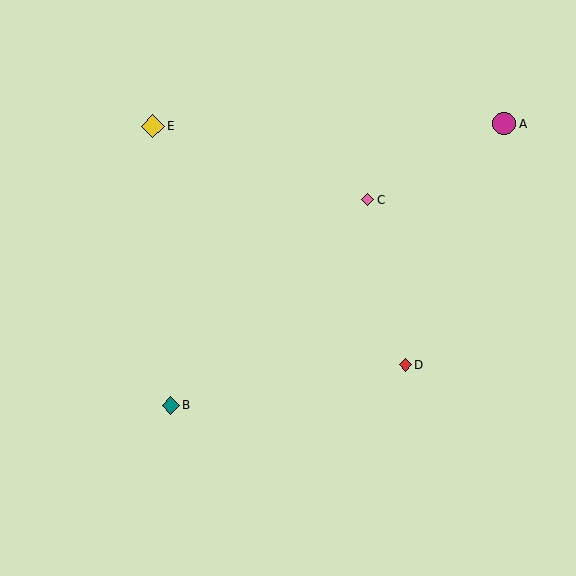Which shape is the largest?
The yellow diamond (labeled E) is the largest.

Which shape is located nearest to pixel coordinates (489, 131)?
The magenta circle (labeled A) at (504, 124) is nearest to that location.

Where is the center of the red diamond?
The center of the red diamond is at (405, 365).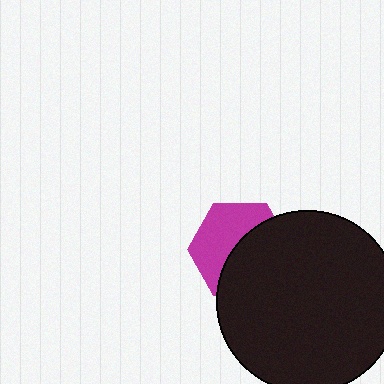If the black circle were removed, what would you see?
You would see the complete magenta hexagon.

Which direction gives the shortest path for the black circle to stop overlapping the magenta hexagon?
Moving toward the lower-right gives the shortest separation.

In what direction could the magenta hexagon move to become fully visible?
The magenta hexagon could move toward the upper-left. That would shift it out from behind the black circle entirely.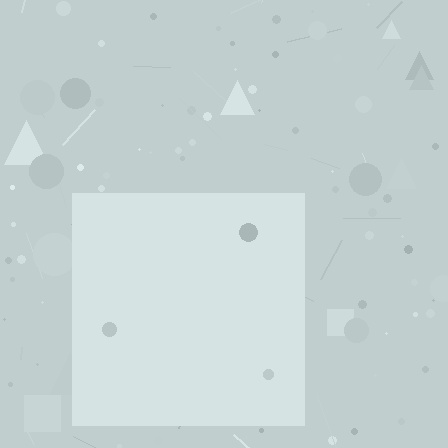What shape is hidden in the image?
A square is hidden in the image.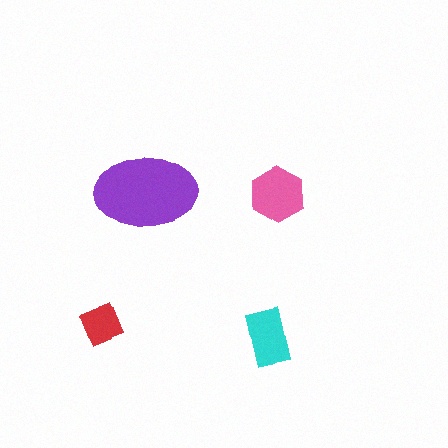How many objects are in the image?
There are 4 objects in the image.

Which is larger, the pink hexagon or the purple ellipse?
The purple ellipse.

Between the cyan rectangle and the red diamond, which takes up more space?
The cyan rectangle.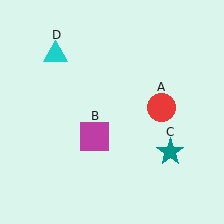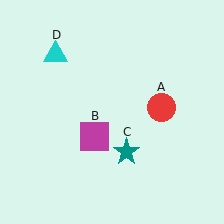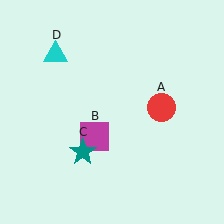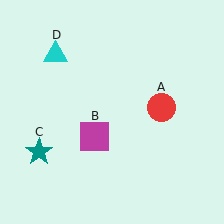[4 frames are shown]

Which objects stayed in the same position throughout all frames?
Red circle (object A) and magenta square (object B) and cyan triangle (object D) remained stationary.